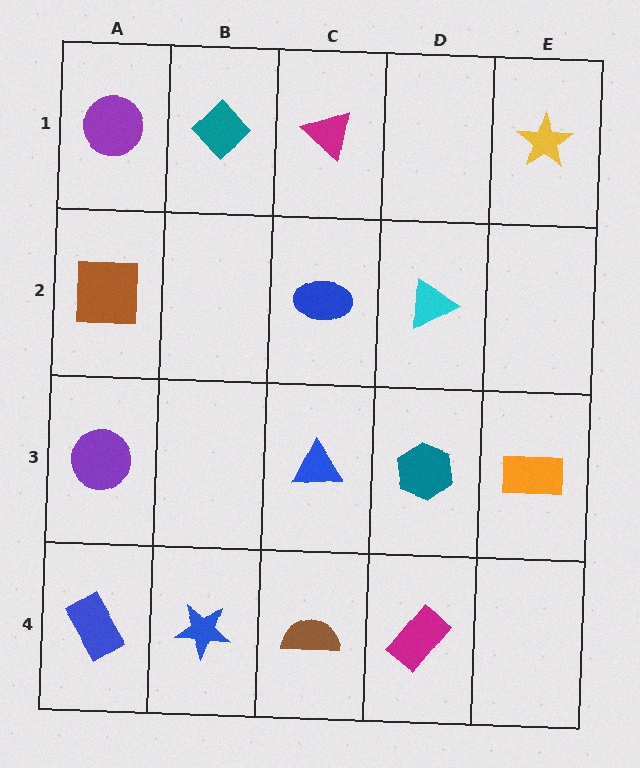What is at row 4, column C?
A brown semicircle.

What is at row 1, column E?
A yellow star.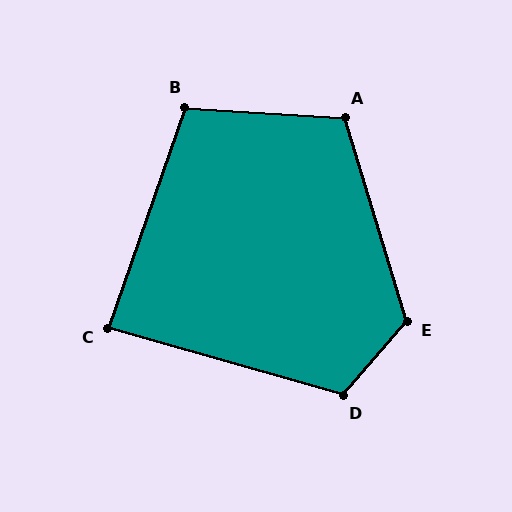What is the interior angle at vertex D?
Approximately 115 degrees (obtuse).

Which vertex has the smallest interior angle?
C, at approximately 87 degrees.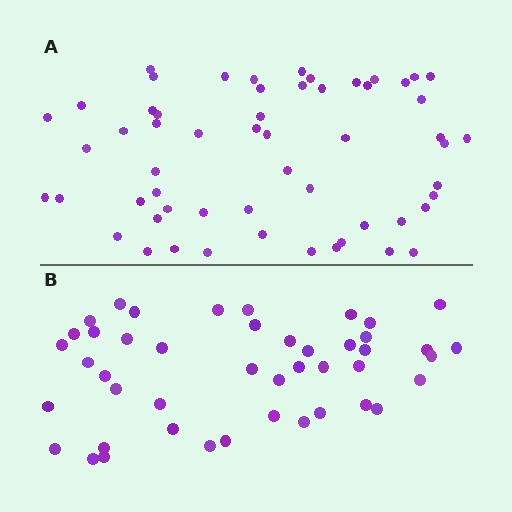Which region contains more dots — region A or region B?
Region A (the top region) has more dots.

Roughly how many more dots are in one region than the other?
Region A has roughly 12 or so more dots than region B.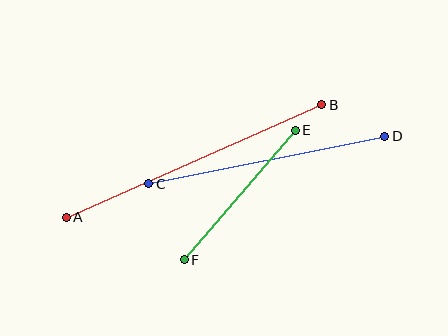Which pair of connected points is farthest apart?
Points A and B are farthest apart.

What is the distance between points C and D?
The distance is approximately 241 pixels.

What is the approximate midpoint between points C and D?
The midpoint is at approximately (267, 160) pixels.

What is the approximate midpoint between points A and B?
The midpoint is at approximately (194, 161) pixels.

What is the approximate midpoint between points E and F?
The midpoint is at approximately (240, 195) pixels.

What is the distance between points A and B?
The distance is approximately 279 pixels.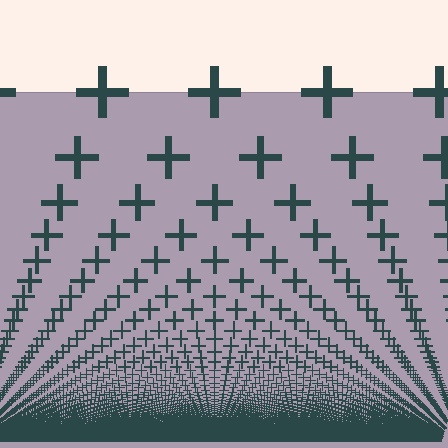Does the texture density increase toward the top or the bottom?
Density increases toward the bottom.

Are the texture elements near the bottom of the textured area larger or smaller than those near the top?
Smaller. The gradient is inverted — elements near the bottom are smaller and denser.